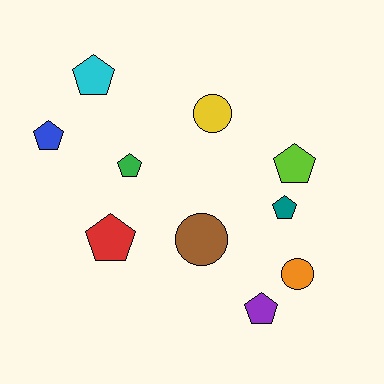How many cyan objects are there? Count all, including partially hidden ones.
There is 1 cyan object.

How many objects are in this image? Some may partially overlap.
There are 10 objects.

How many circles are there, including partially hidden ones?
There are 3 circles.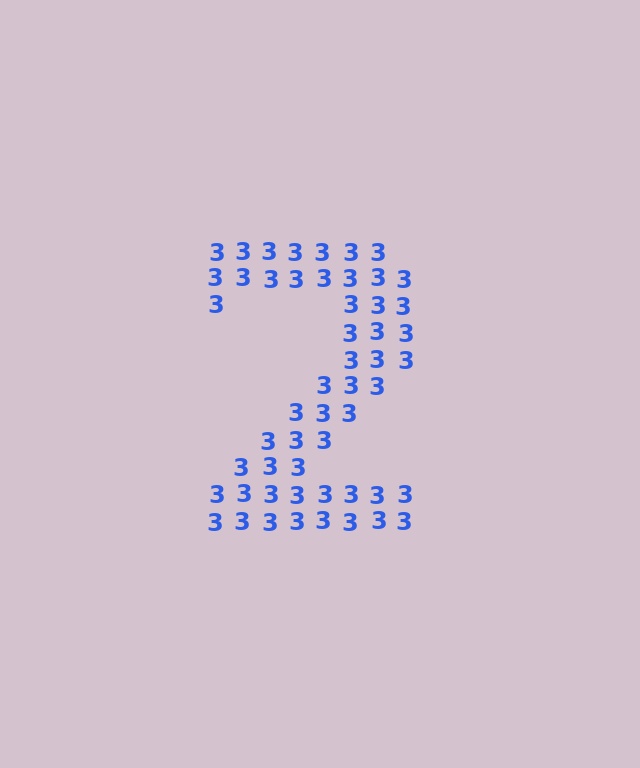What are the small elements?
The small elements are digit 3's.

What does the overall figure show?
The overall figure shows the digit 2.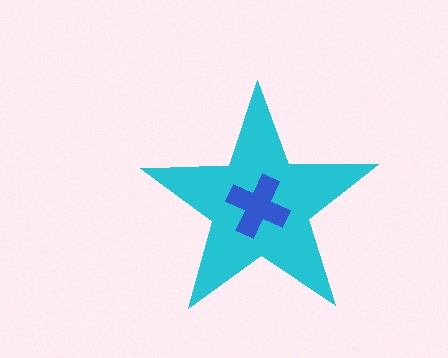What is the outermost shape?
The cyan star.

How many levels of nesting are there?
2.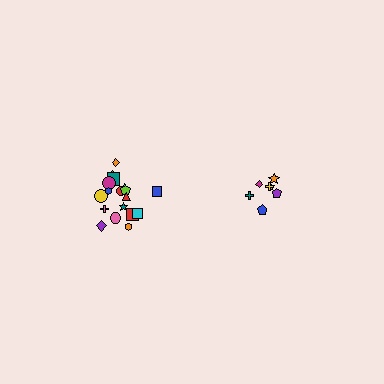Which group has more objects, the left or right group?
The left group.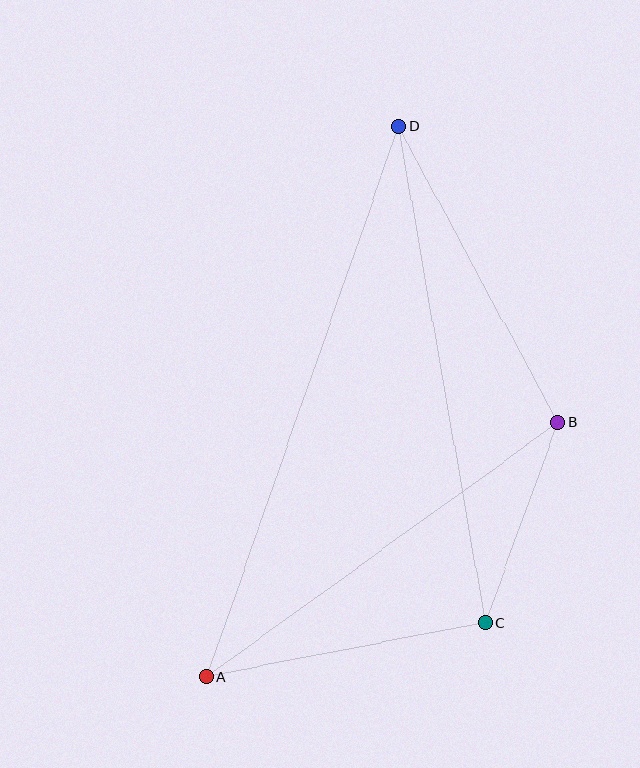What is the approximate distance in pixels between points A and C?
The distance between A and C is approximately 284 pixels.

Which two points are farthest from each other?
Points A and D are farthest from each other.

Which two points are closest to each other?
Points B and C are closest to each other.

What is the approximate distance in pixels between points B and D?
The distance between B and D is approximately 336 pixels.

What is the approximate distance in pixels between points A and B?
The distance between A and B is approximately 434 pixels.